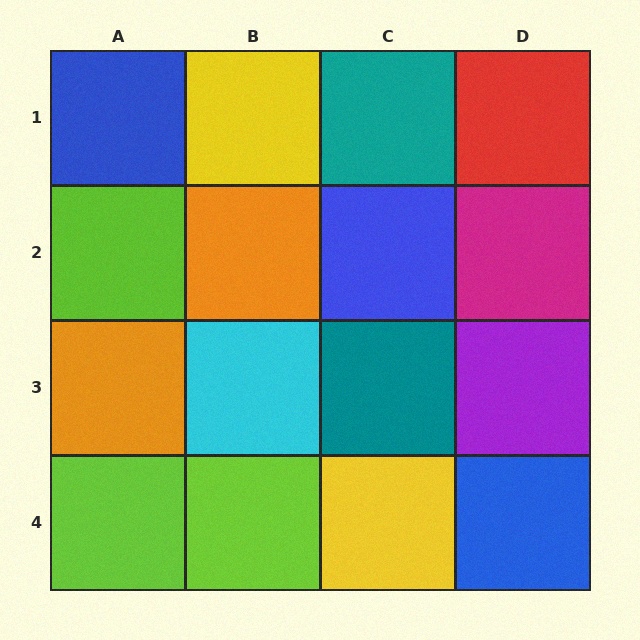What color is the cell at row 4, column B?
Lime.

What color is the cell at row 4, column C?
Yellow.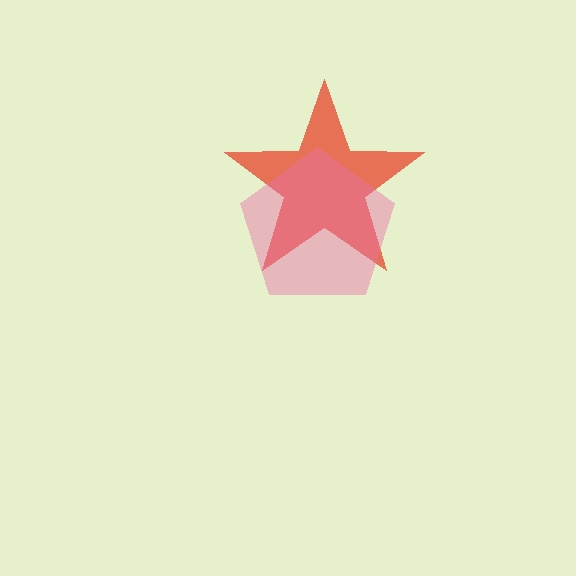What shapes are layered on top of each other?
The layered shapes are: a red star, a pink pentagon.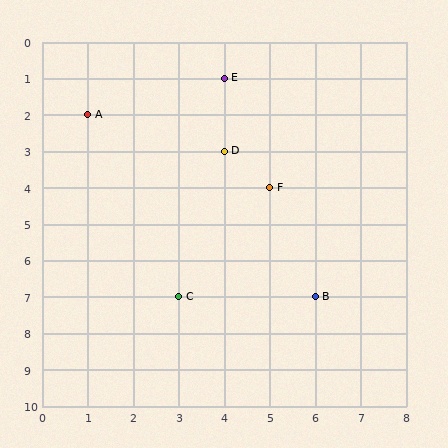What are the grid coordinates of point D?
Point D is at grid coordinates (4, 3).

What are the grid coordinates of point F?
Point F is at grid coordinates (5, 4).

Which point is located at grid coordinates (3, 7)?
Point C is at (3, 7).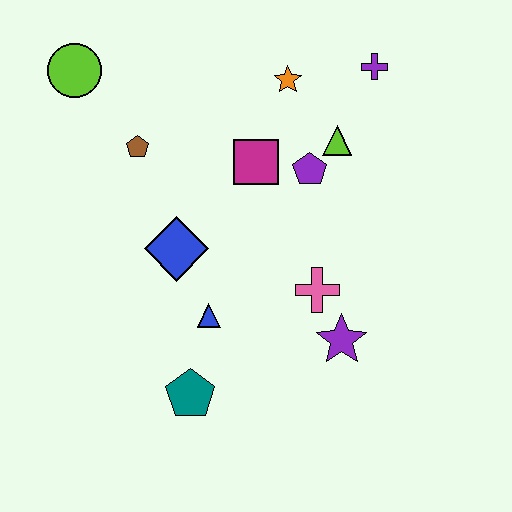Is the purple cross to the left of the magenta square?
No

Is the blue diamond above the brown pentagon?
No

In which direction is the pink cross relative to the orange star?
The pink cross is below the orange star.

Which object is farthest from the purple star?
The lime circle is farthest from the purple star.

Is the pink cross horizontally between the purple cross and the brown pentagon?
Yes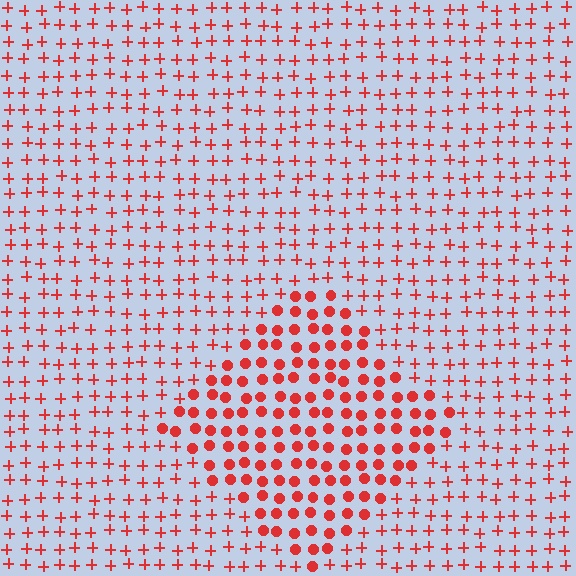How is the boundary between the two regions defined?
The boundary is defined by a change in element shape: circles inside vs. plus signs outside. All elements share the same color and spacing.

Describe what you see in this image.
The image is filled with small red elements arranged in a uniform grid. A diamond-shaped region contains circles, while the surrounding area contains plus signs. The boundary is defined purely by the change in element shape.